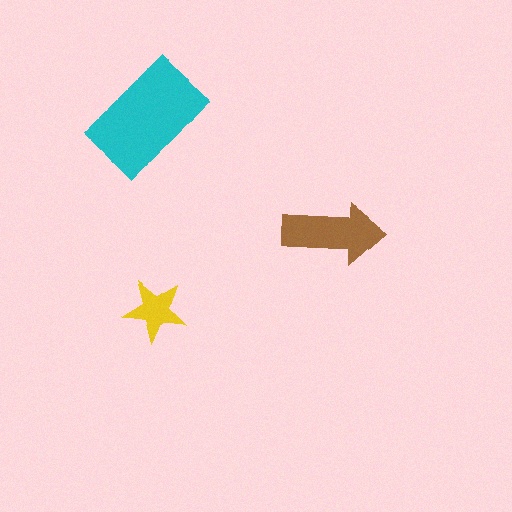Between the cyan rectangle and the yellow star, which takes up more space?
The cyan rectangle.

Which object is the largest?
The cyan rectangle.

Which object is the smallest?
The yellow star.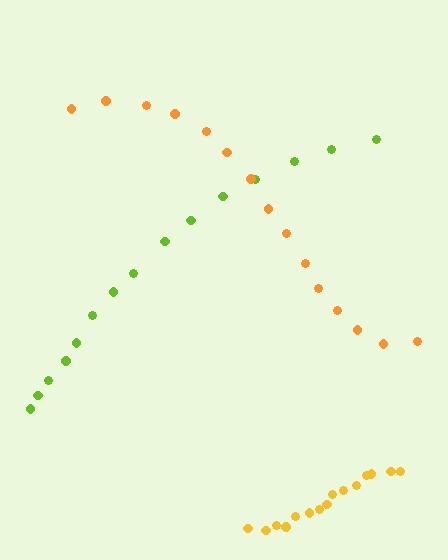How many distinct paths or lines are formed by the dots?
There are 3 distinct paths.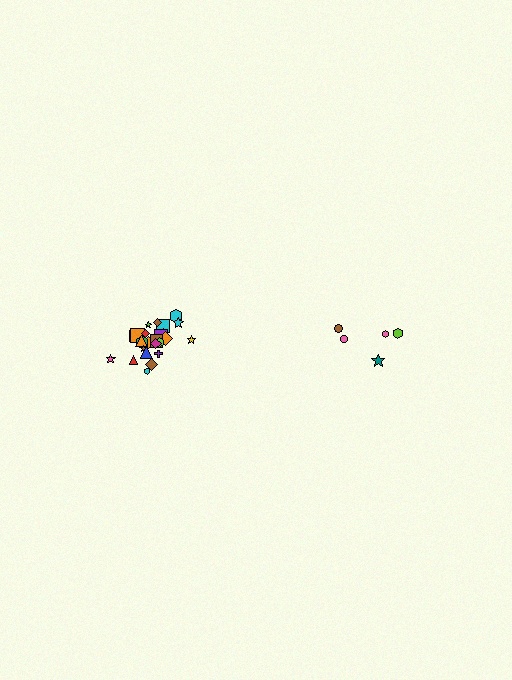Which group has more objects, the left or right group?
The left group.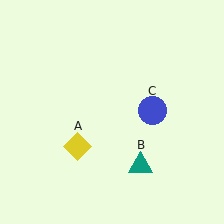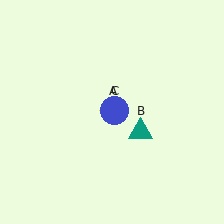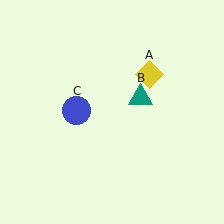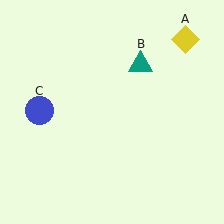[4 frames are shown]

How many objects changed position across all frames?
3 objects changed position: yellow diamond (object A), teal triangle (object B), blue circle (object C).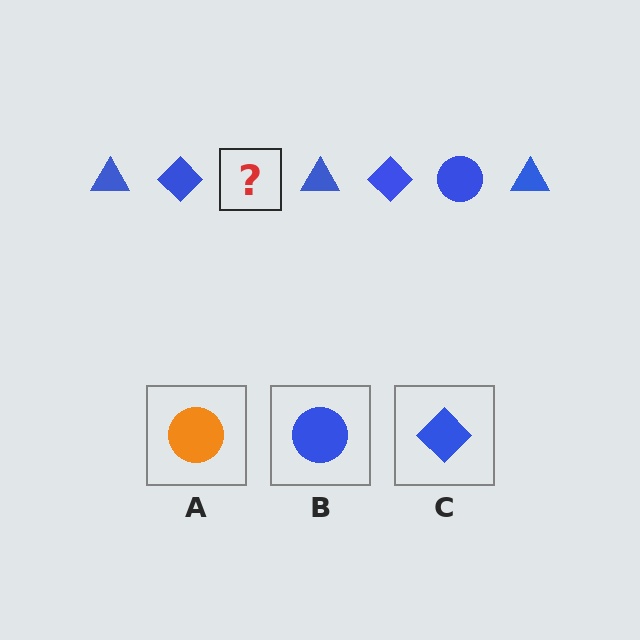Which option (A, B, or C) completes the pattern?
B.